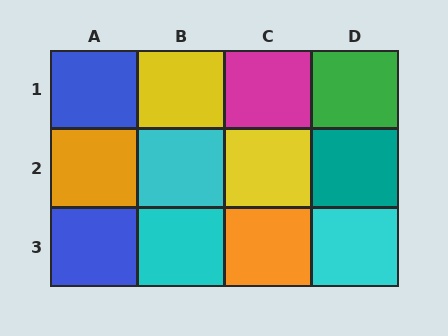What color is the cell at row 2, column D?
Teal.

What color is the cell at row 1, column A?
Blue.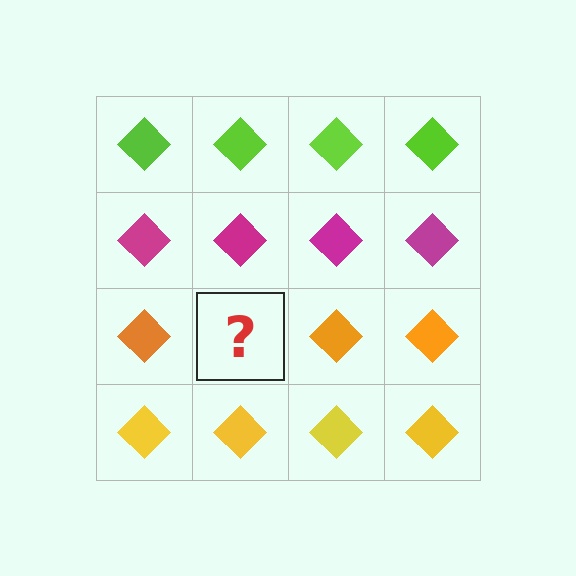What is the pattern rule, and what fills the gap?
The rule is that each row has a consistent color. The gap should be filled with an orange diamond.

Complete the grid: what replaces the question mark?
The question mark should be replaced with an orange diamond.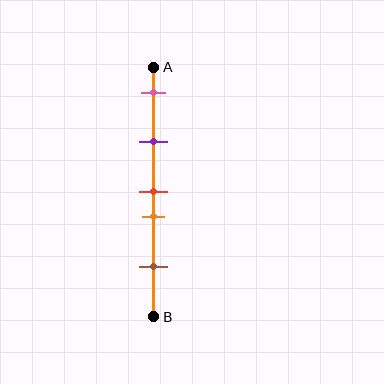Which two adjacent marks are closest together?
The red and orange marks are the closest adjacent pair.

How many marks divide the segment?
There are 5 marks dividing the segment.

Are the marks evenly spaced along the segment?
No, the marks are not evenly spaced.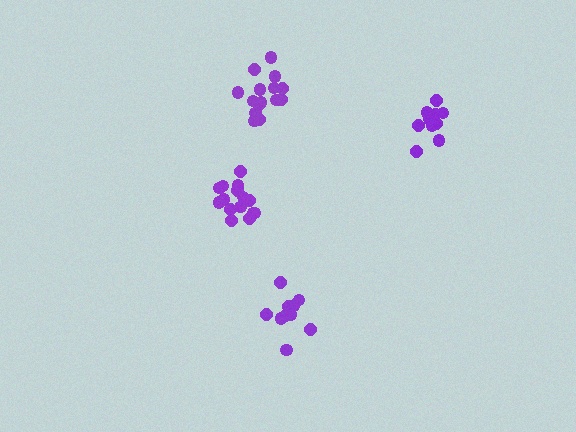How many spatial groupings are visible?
There are 4 spatial groupings.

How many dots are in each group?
Group 1: 15 dots, Group 2: 10 dots, Group 3: 11 dots, Group 4: 15 dots (51 total).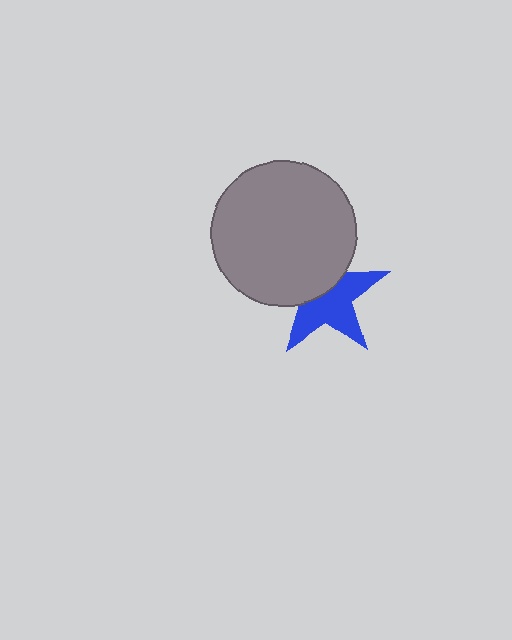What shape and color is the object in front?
The object in front is a gray circle.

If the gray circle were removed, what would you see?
You would see the complete blue star.